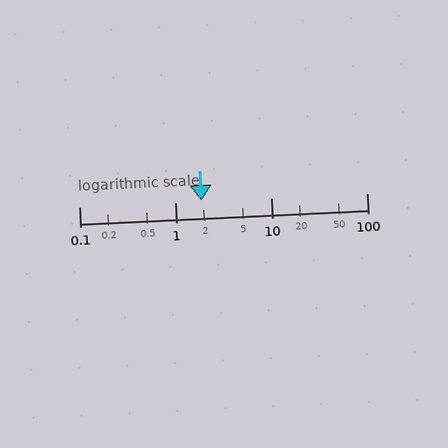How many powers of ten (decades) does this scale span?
The scale spans 3 decades, from 0.1 to 100.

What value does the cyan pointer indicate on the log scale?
The pointer indicates approximately 1.9.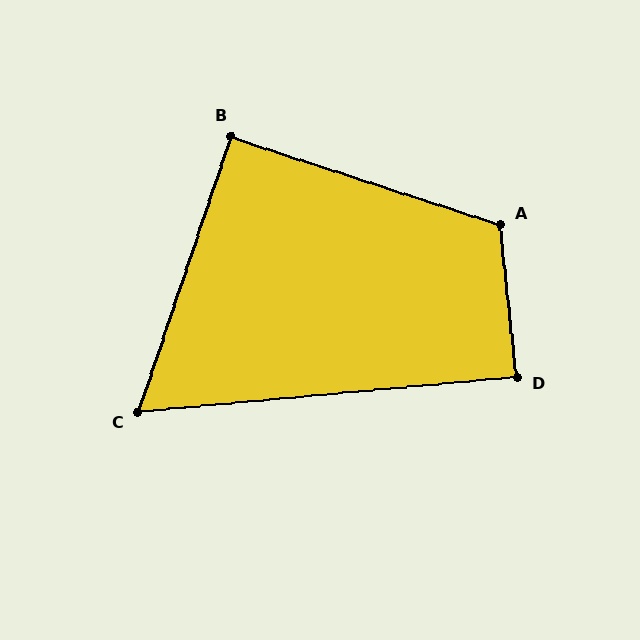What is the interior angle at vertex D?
Approximately 90 degrees (approximately right).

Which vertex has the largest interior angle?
A, at approximately 114 degrees.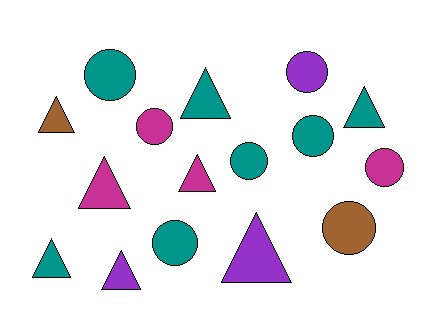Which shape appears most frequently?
Circle, with 8 objects.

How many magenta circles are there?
There are 2 magenta circles.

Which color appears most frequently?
Teal, with 7 objects.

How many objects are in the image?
There are 16 objects.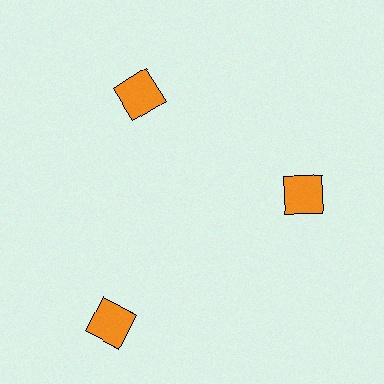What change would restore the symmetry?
The symmetry would be restored by moving it inward, back onto the ring so that all 3 squares sit at equal angles and equal distance from the center.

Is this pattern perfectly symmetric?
No. The 3 orange squares are arranged in a ring, but one element near the 7 o'clock position is pushed outward from the center, breaking the 3-fold rotational symmetry.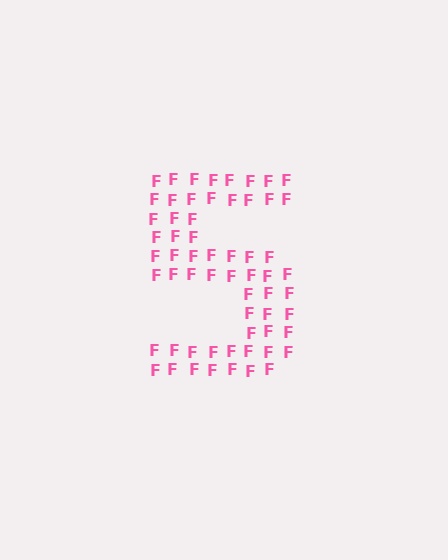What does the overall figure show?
The overall figure shows the digit 5.